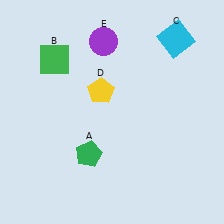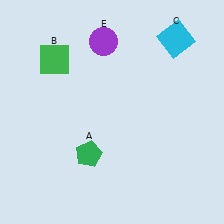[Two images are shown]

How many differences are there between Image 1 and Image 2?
There is 1 difference between the two images.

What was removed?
The yellow pentagon (D) was removed in Image 2.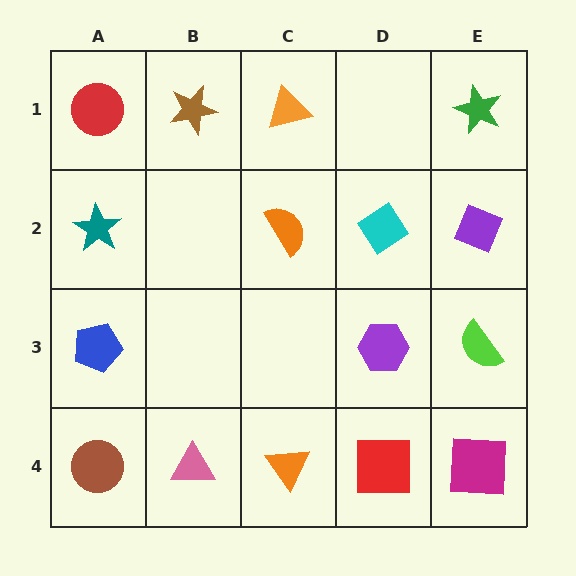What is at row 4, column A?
A brown circle.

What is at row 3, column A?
A blue pentagon.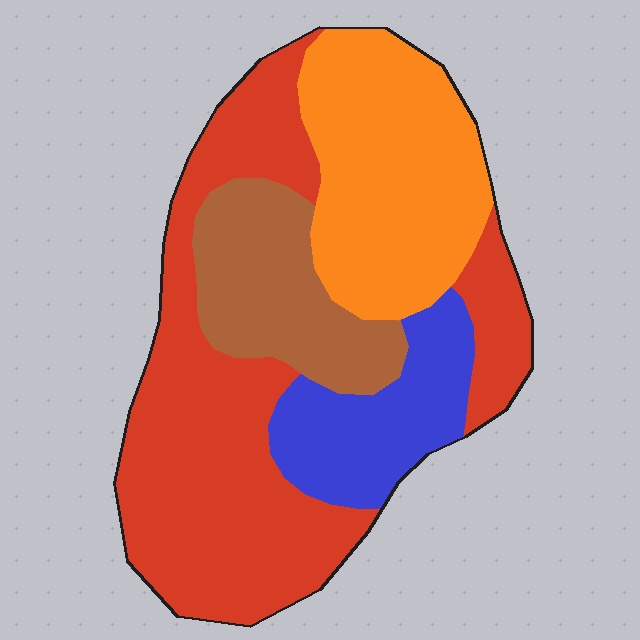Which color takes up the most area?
Red, at roughly 45%.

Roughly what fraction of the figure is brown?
Brown covers around 15% of the figure.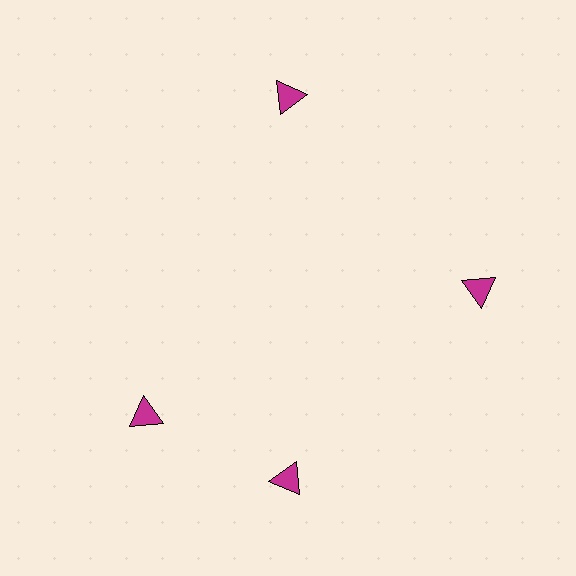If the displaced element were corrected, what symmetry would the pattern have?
It would have 4-fold rotational symmetry — the pattern would map onto itself every 90 degrees.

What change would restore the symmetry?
The symmetry would be restored by rotating it back into even spacing with its neighbors so that all 4 triangles sit at equal angles and equal distance from the center.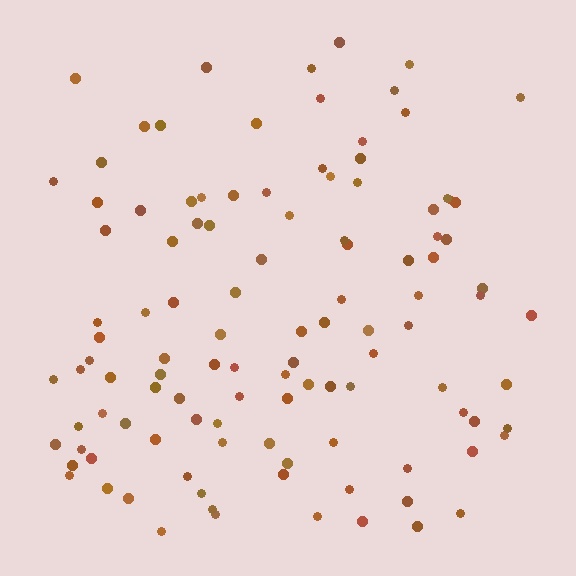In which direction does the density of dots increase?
From top to bottom, with the bottom side densest.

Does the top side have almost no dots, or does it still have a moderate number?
Still a moderate number, just noticeably fewer than the bottom.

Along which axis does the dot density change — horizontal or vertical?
Vertical.